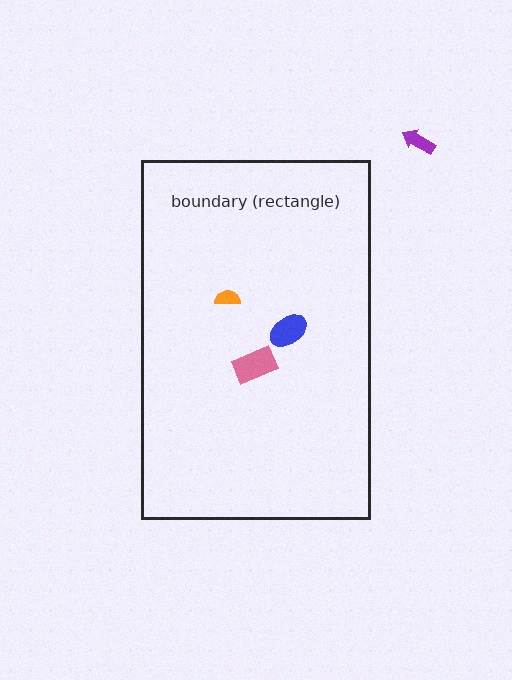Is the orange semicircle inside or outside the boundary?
Inside.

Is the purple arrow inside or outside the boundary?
Outside.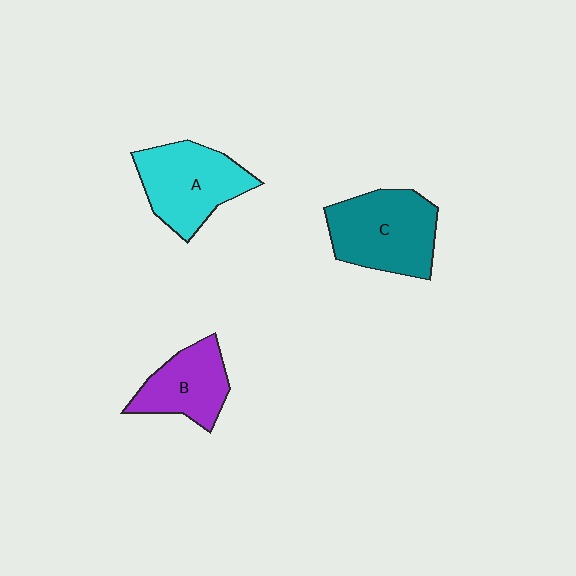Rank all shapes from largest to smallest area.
From largest to smallest: C (teal), A (cyan), B (purple).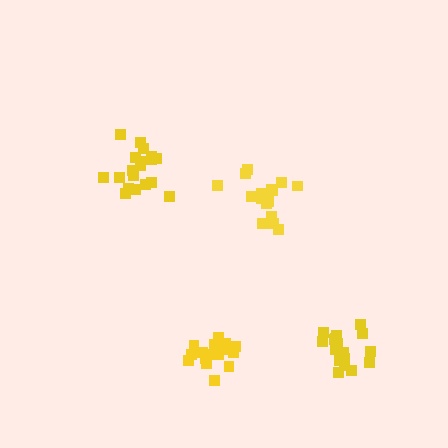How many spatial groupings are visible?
There are 4 spatial groupings.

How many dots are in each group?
Group 1: 17 dots, Group 2: 18 dots, Group 3: 19 dots, Group 4: 18 dots (72 total).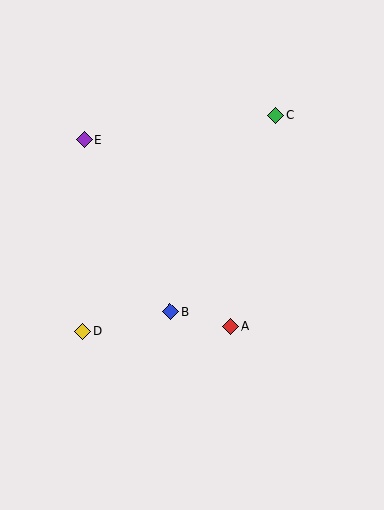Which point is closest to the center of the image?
Point B at (170, 312) is closest to the center.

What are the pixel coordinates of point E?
Point E is at (84, 140).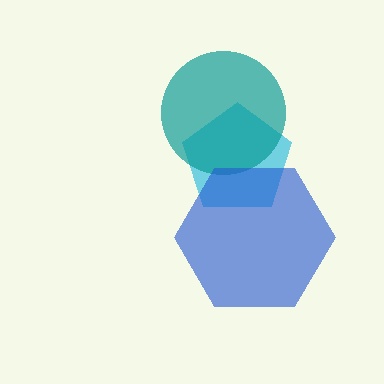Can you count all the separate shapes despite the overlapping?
Yes, there are 3 separate shapes.